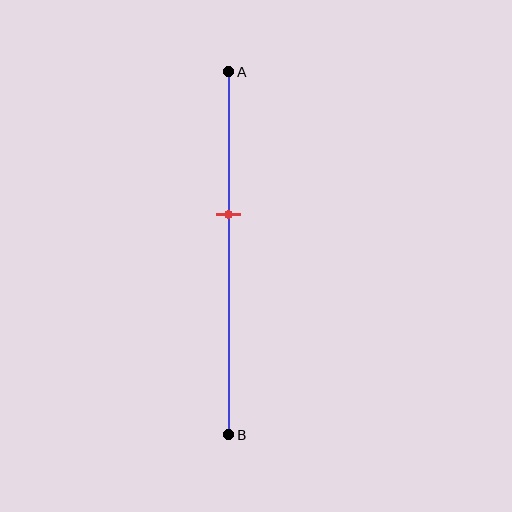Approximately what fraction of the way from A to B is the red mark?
The red mark is approximately 40% of the way from A to B.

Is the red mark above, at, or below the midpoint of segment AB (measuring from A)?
The red mark is above the midpoint of segment AB.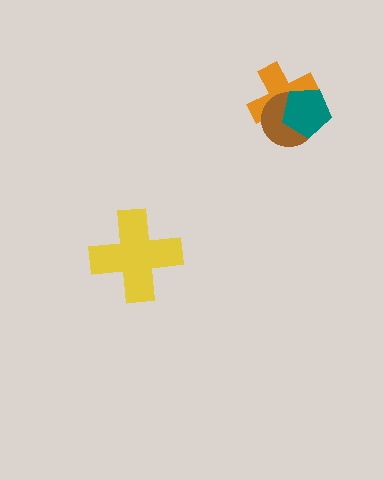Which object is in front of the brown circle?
The teal pentagon is in front of the brown circle.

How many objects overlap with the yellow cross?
0 objects overlap with the yellow cross.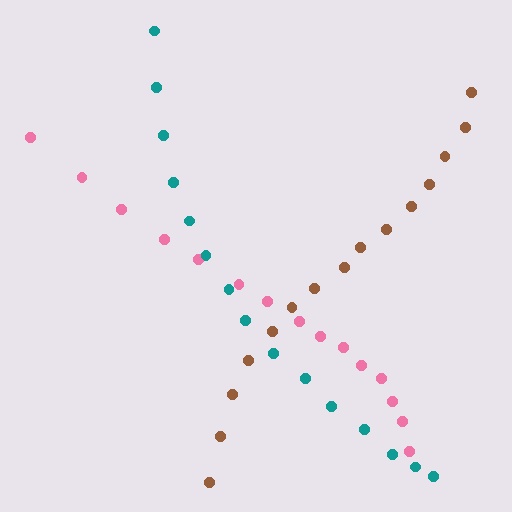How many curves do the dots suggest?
There are 3 distinct paths.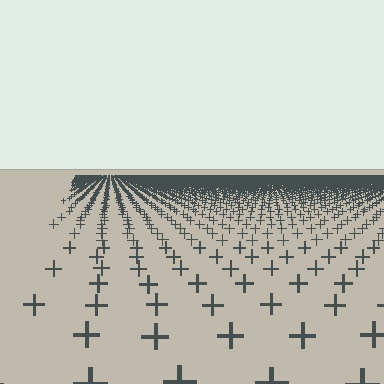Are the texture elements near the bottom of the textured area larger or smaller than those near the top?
Larger. Near the bottom, elements are closer to the viewer and appear at a bigger on-screen size.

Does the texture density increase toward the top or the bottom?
Density increases toward the top.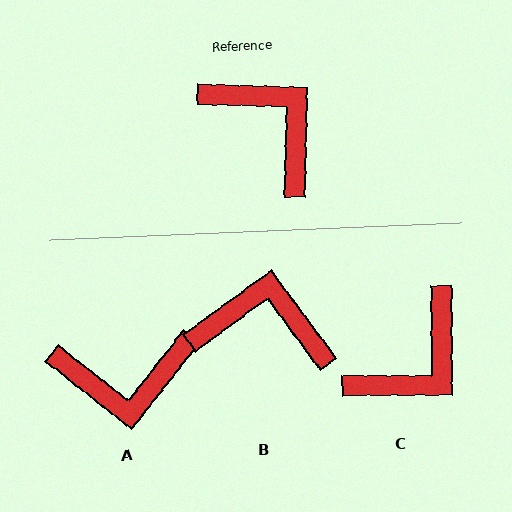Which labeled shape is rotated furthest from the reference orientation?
A, about 126 degrees away.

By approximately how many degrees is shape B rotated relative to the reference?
Approximately 38 degrees counter-clockwise.